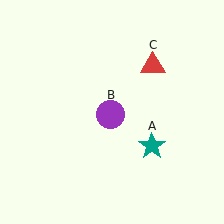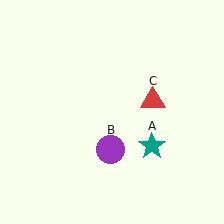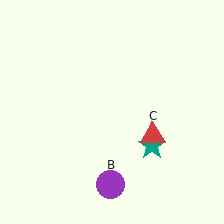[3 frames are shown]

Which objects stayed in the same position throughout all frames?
Teal star (object A) remained stationary.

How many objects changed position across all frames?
2 objects changed position: purple circle (object B), red triangle (object C).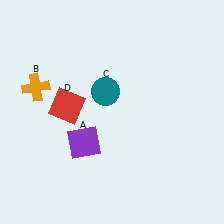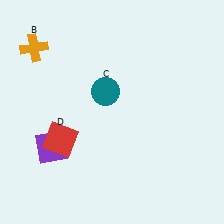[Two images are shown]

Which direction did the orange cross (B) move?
The orange cross (B) moved up.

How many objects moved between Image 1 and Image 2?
3 objects moved between the two images.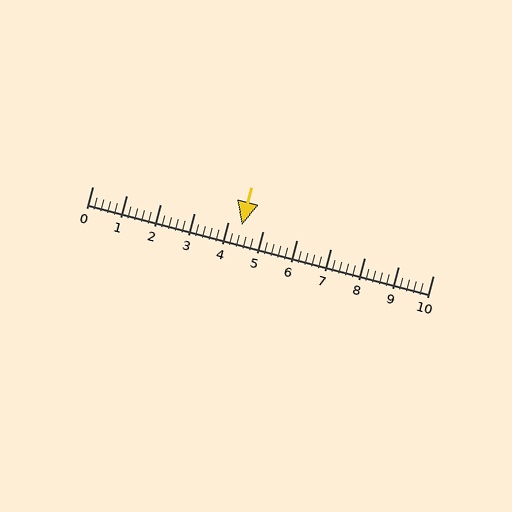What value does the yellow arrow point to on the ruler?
The yellow arrow points to approximately 4.4.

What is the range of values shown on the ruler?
The ruler shows values from 0 to 10.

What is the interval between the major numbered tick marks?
The major tick marks are spaced 1 units apart.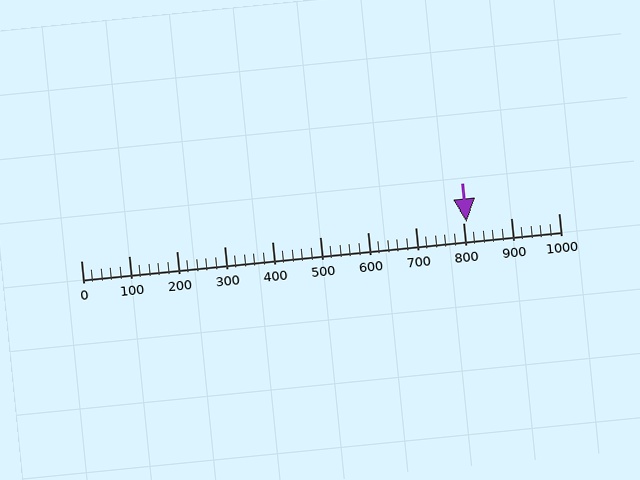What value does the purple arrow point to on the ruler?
The purple arrow points to approximately 807.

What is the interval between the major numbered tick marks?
The major tick marks are spaced 100 units apart.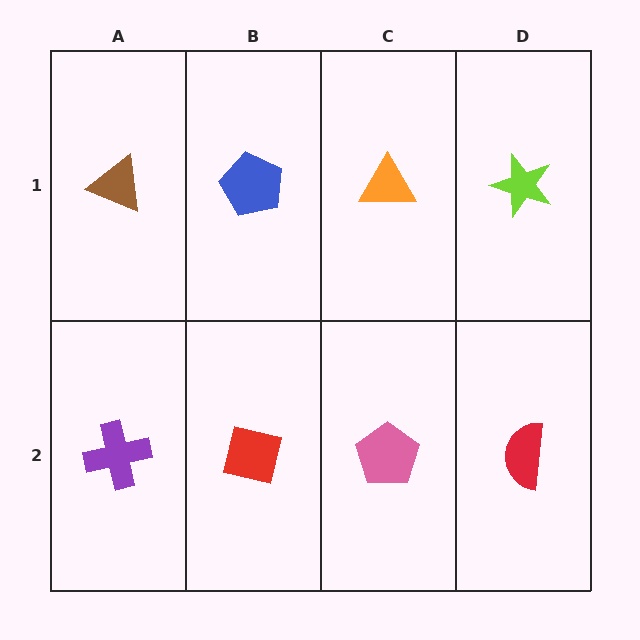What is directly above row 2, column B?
A blue pentagon.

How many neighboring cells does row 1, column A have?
2.